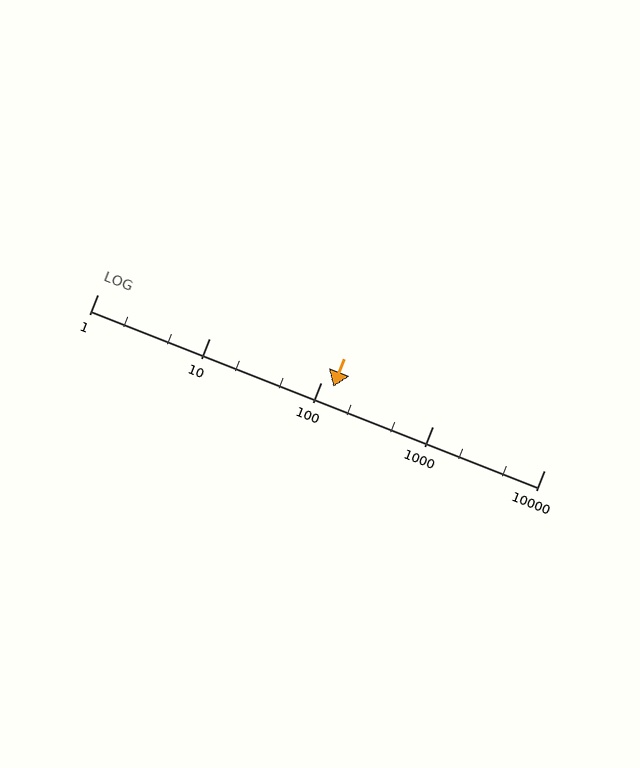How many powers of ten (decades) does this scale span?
The scale spans 4 decades, from 1 to 10000.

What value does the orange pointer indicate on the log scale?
The pointer indicates approximately 130.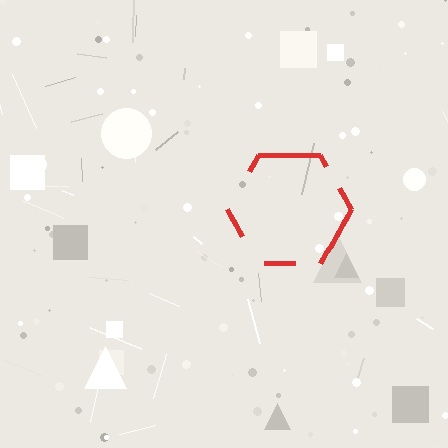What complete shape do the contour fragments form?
The contour fragments form a hexagon.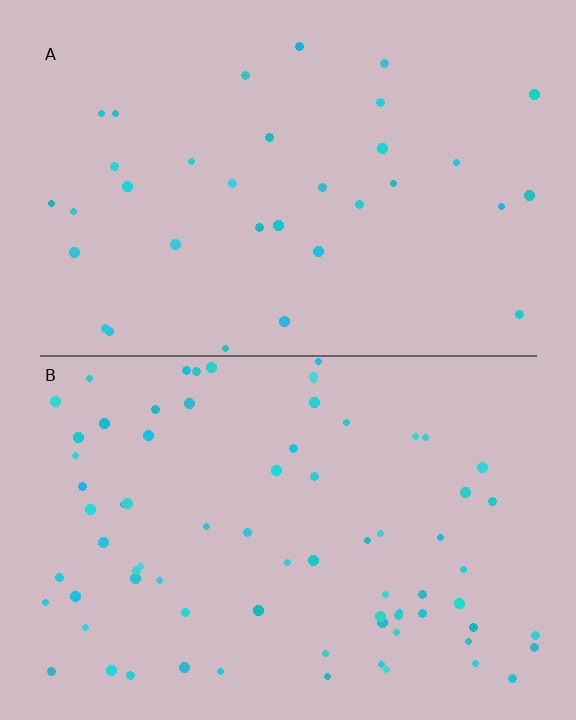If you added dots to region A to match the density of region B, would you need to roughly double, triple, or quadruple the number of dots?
Approximately double.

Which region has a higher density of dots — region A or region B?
B (the bottom).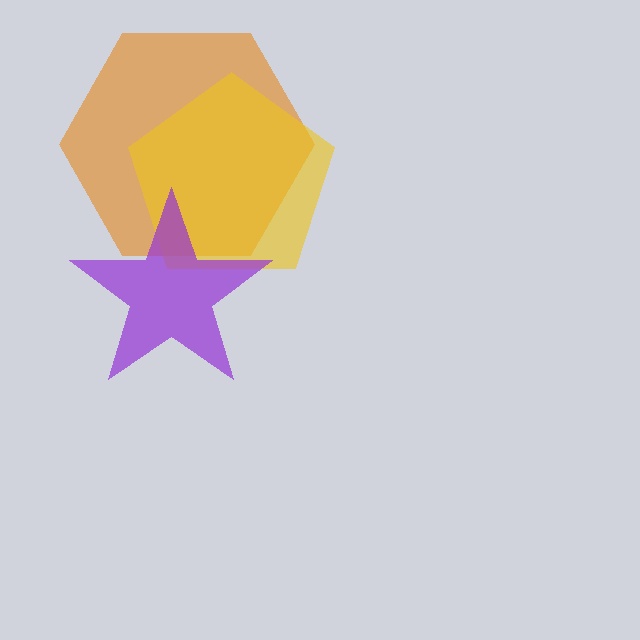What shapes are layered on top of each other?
The layered shapes are: an orange hexagon, a yellow pentagon, a purple star.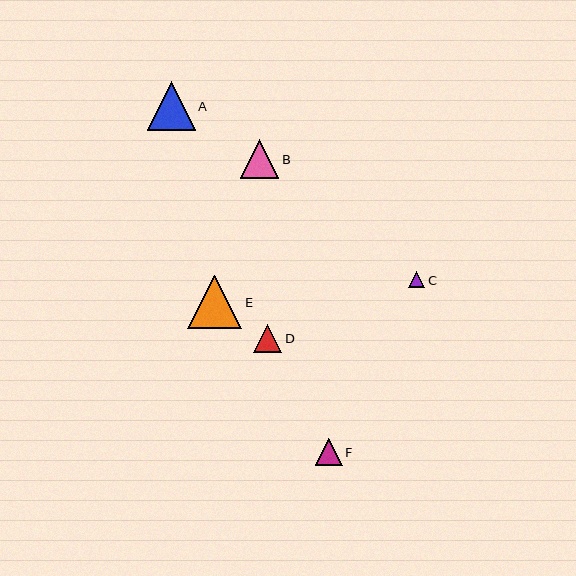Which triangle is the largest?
Triangle E is the largest with a size of approximately 54 pixels.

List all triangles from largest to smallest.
From largest to smallest: E, A, B, D, F, C.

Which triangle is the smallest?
Triangle C is the smallest with a size of approximately 16 pixels.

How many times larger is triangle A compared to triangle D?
Triangle A is approximately 1.7 times the size of triangle D.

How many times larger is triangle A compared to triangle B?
Triangle A is approximately 1.2 times the size of triangle B.